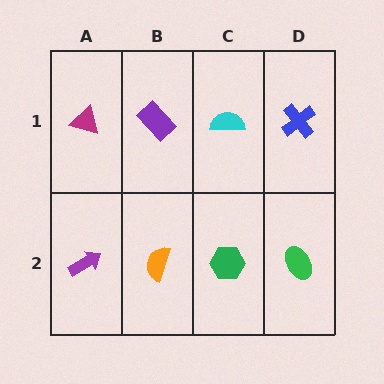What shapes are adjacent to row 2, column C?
A cyan semicircle (row 1, column C), an orange semicircle (row 2, column B), a green ellipse (row 2, column D).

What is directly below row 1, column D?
A green ellipse.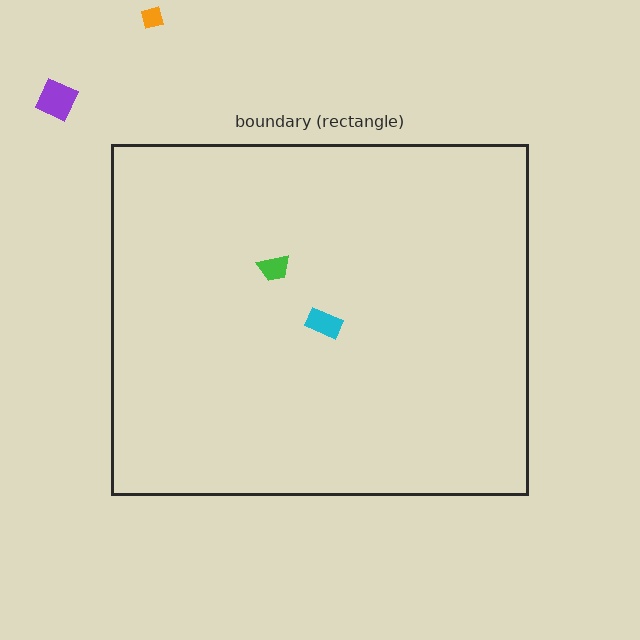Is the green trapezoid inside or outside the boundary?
Inside.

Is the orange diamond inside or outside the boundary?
Outside.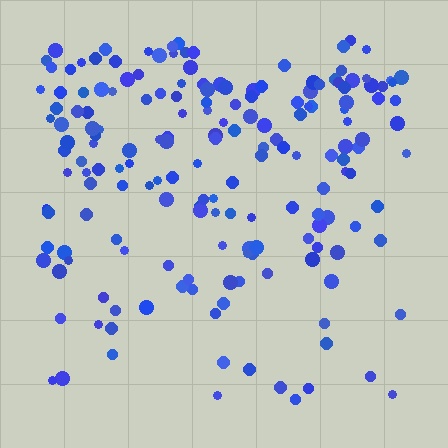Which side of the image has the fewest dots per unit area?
The bottom.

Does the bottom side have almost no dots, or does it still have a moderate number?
Still a moderate number, just noticeably fewer than the top.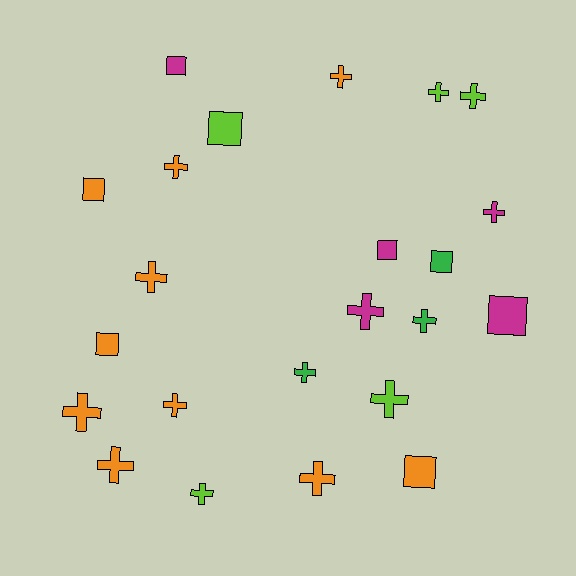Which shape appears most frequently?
Cross, with 15 objects.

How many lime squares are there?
There is 1 lime square.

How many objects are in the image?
There are 23 objects.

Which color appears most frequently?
Orange, with 10 objects.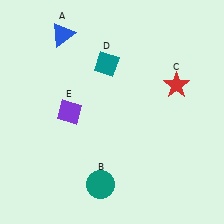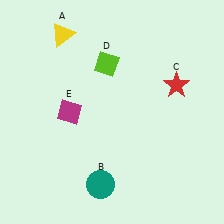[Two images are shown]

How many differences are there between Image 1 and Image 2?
There are 3 differences between the two images.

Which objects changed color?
A changed from blue to yellow. D changed from teal to lime. E changed from purple to magenta.